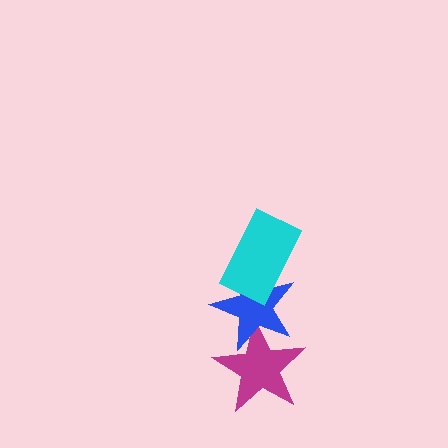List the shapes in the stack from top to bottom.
From top to bottom: the cyan rectangle, the blue star, the magenta star.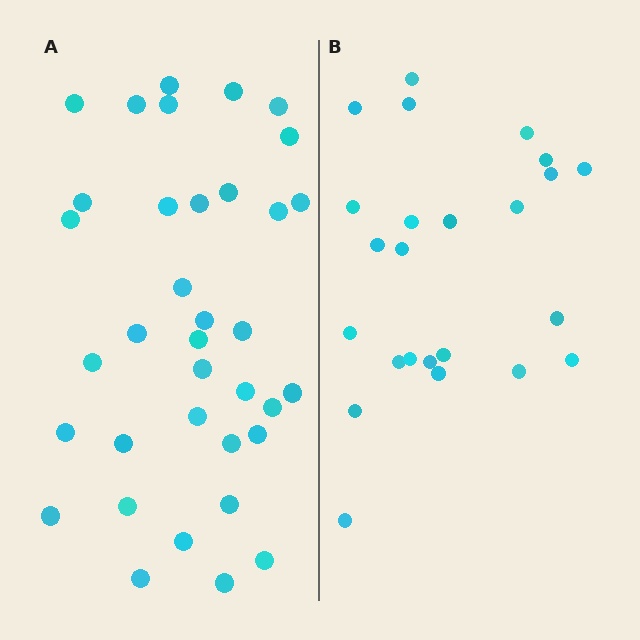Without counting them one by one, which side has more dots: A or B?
Region A (the left region) has more dots.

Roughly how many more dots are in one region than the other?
Region A has roughly 12 or so more dots than region B.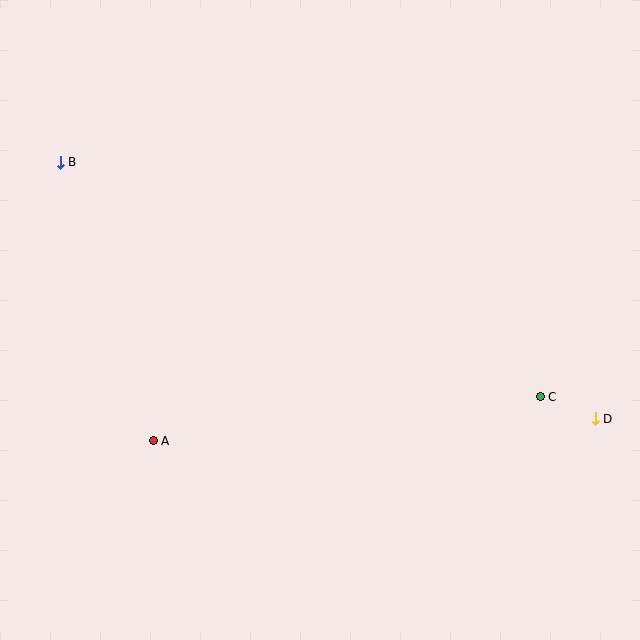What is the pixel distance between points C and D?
The distance between C and D is 59 pixels.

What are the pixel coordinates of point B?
Point B is at (60, 162).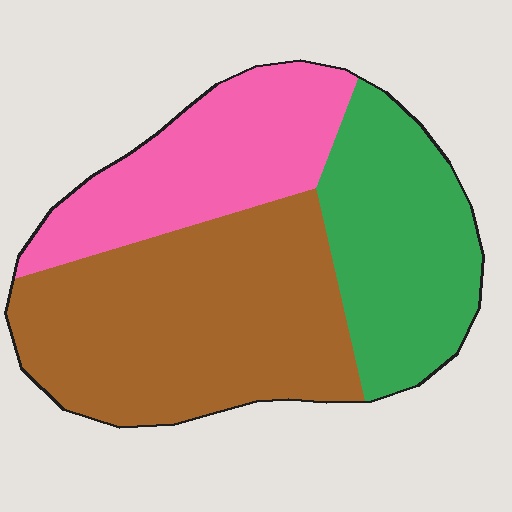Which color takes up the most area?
Brown, at roughly 45%.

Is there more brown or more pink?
Brown.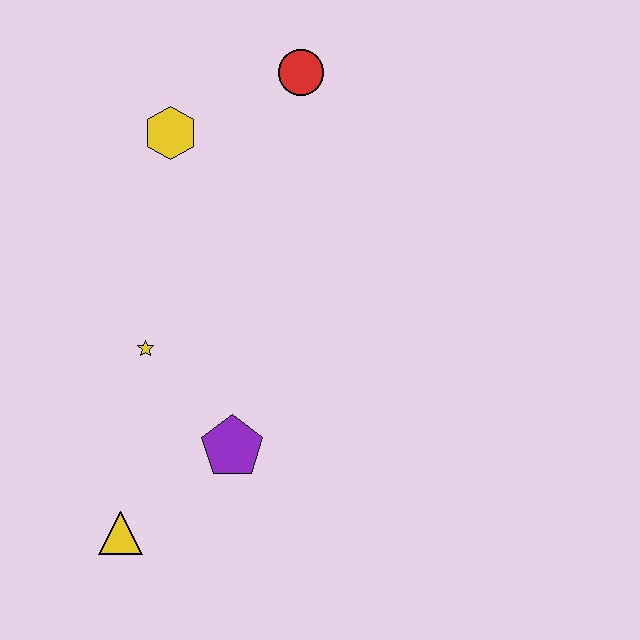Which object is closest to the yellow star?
The purple pentagon is closest to the yellow star.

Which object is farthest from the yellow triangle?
The red circle is farthest from the yellow triangle.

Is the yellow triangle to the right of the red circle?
No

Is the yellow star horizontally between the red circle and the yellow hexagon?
No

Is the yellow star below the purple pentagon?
No